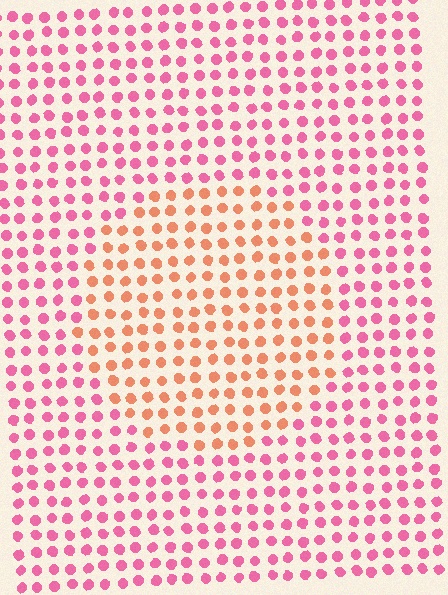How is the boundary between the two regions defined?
The boundary is defined purely by a slight shift in hue (about 43 degrees). Spacing, size, and orientation are identical on both sides.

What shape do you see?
I see a circle.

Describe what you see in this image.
The image is filled with small pink elements in a uniform arrangement. A circle-shaped region is visible where the elements are tinted to a slightly different hue, forming a subtle color boundary.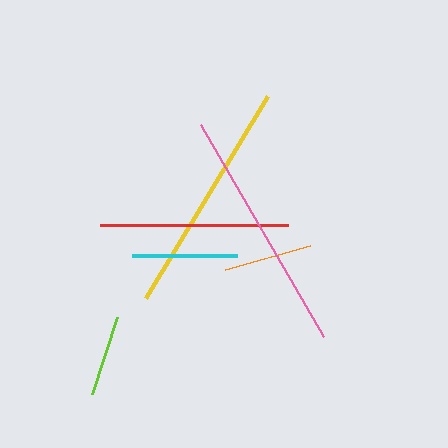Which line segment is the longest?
The pink line is the longest at approximately 244 pixels.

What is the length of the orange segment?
The orange segment is approximately 89 pixels long.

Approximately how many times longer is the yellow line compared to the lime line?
The yellow line is approximately 2.9 times the length of the lime line.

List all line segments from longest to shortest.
From longest to shortest: pink, yellow, red, cyan, orange, lime.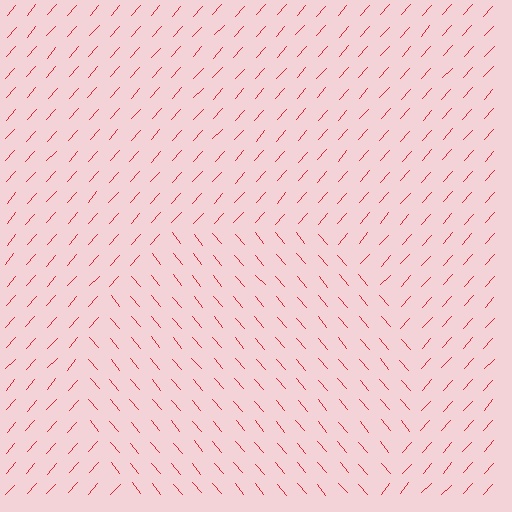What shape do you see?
I see a circle.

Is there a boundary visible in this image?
Yes, there is a texture boundary formed by a change in line orientation.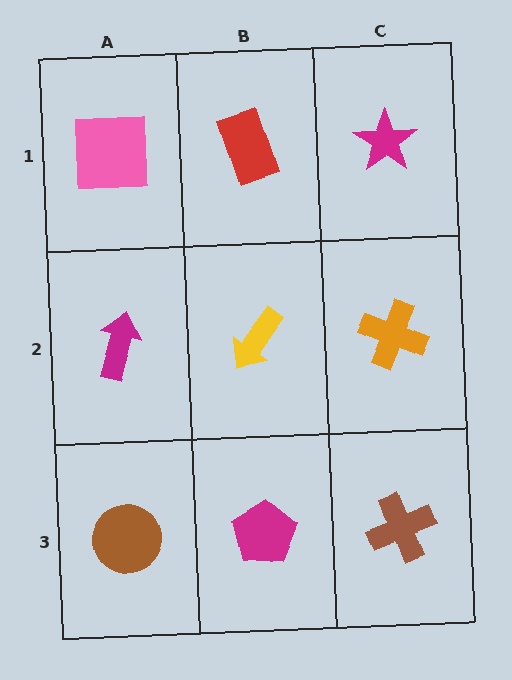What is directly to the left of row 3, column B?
A brown circle.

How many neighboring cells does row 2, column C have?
3.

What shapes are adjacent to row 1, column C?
An orange cross (row 2, column C), a red rectangle (row 1, column B).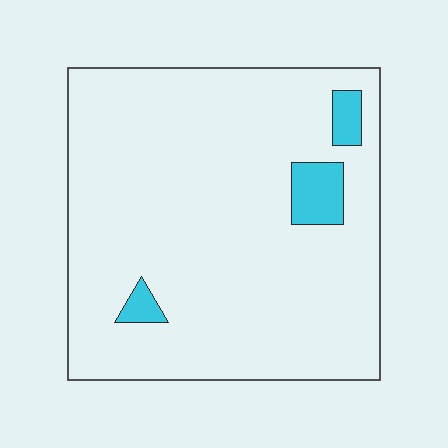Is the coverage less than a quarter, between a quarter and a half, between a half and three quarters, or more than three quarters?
Less than a quarter.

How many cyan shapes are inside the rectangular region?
3.